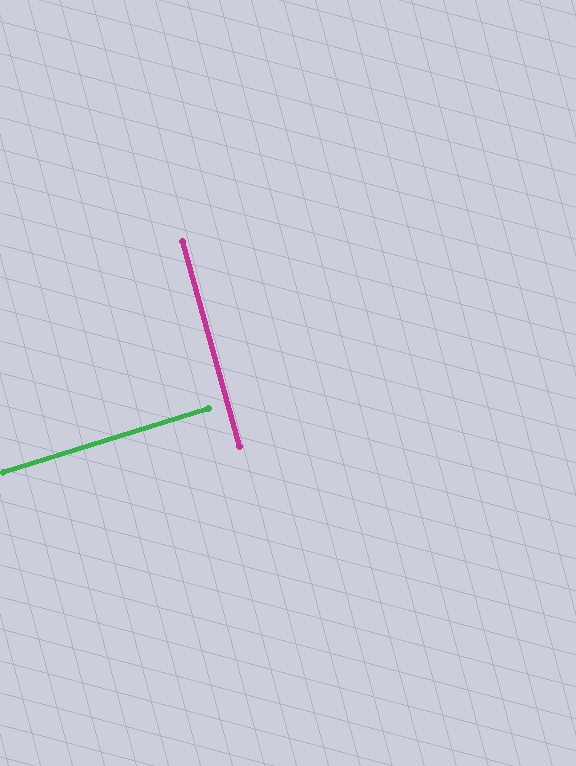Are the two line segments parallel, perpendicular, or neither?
Perpendicular — they meet at approximately 88°.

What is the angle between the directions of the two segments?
Approximately 88 degrees.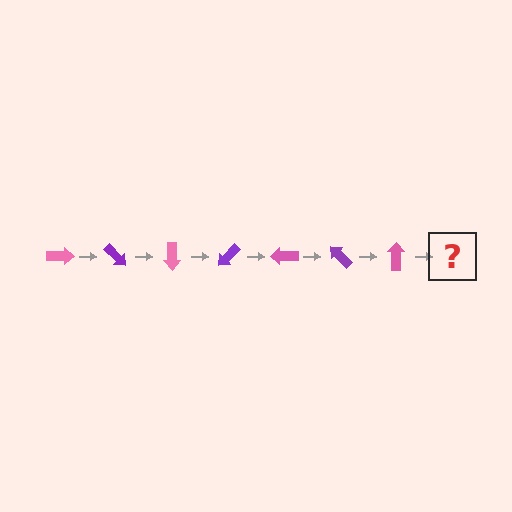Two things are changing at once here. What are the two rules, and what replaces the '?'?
The two rules are that it rotates 45 degrees each step and the color cycles through pink and purple. The '?' should be a purple arrow, rotated 315 degrees from the start.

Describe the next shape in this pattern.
It should be a purple arrow, rotated 315 degrees from the start.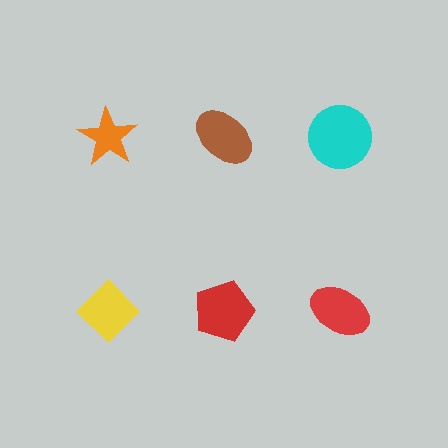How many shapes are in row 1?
3 shapes.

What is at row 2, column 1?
A yellow diamond.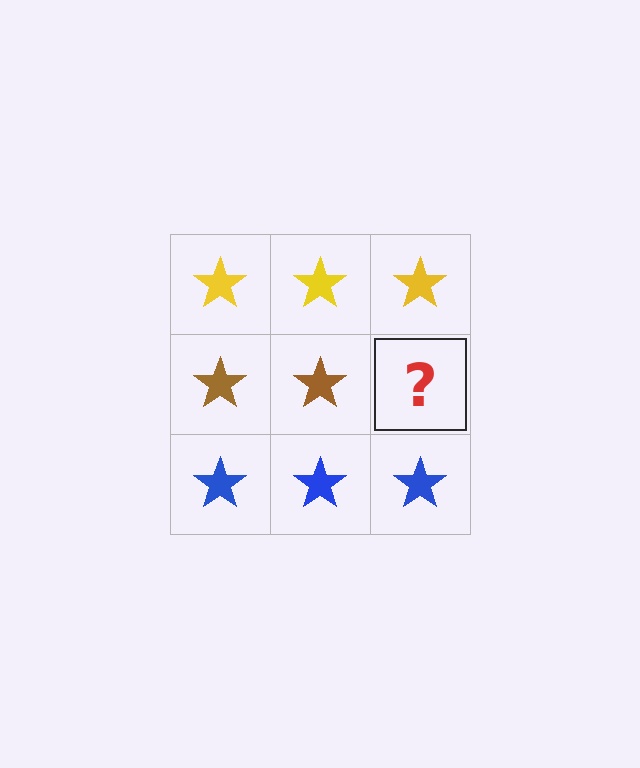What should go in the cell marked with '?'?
The missing cell should contain a brown star.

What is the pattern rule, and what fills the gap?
The rule is that each row has a consistent color. The gap should be filled with a brown star.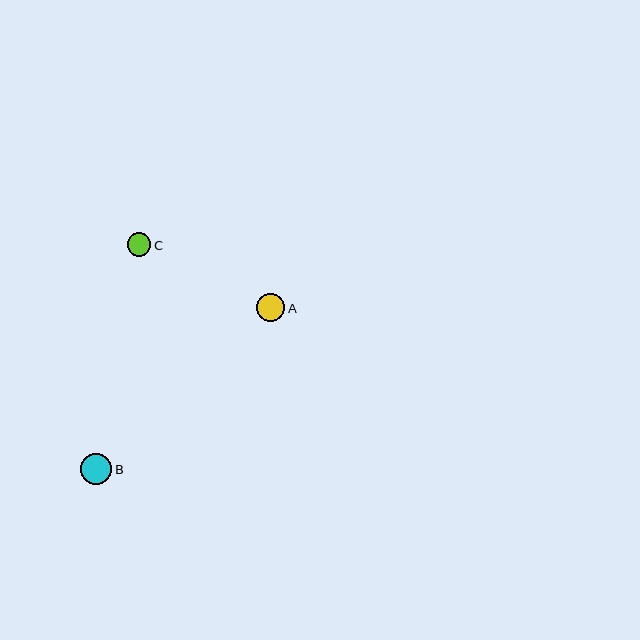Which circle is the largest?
Circle B is the largest with a size of approximately 31 pixels.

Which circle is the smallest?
Circle C is the smallest with a size of approximately 24 pixels.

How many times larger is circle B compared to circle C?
Circle B is approximately 1.3 times the size of circle C.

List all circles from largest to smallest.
From largest to smallest: B, A, C.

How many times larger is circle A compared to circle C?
Circle A is approximately 1.2 times the size of circle C.